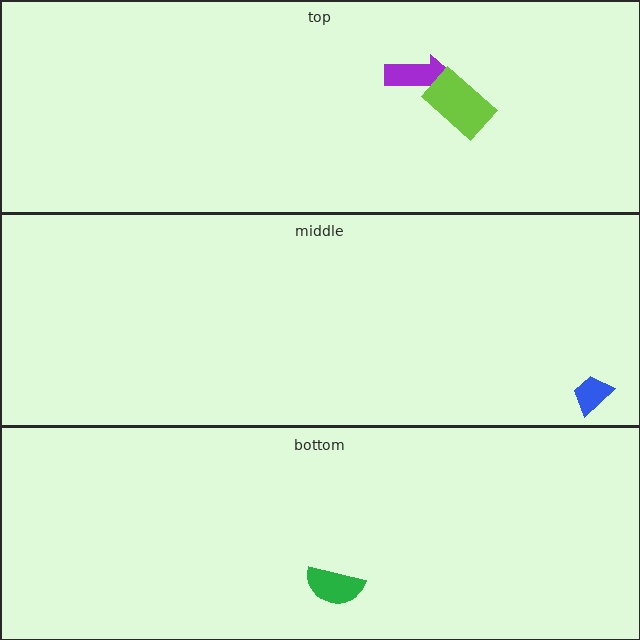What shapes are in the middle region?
The blue trapezoid.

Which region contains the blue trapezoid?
The middle region.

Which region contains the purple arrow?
The top region.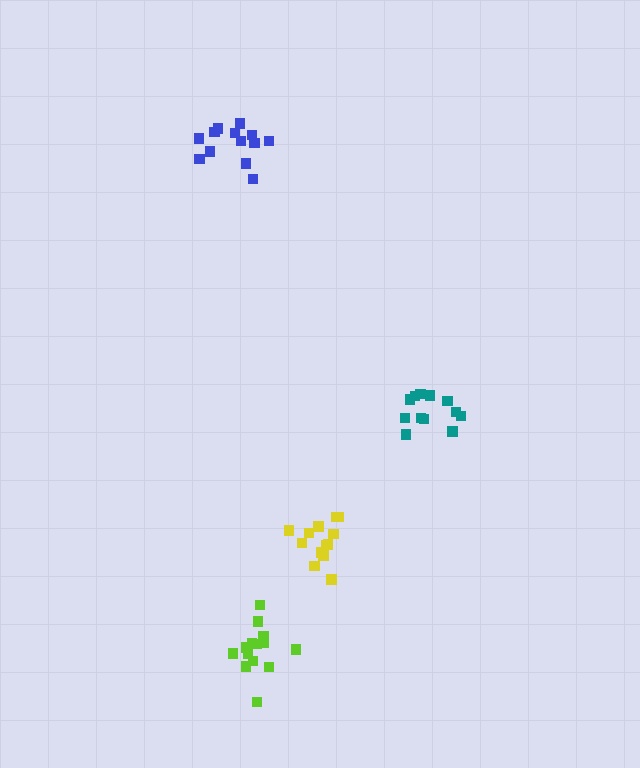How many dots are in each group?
Group 1: 13 dots, Group 2: 12 dots, Group 3: 14 dots, Group 4: 13 dots (52 total).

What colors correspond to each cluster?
The clusters are colored: yellow, teal, lime, blue.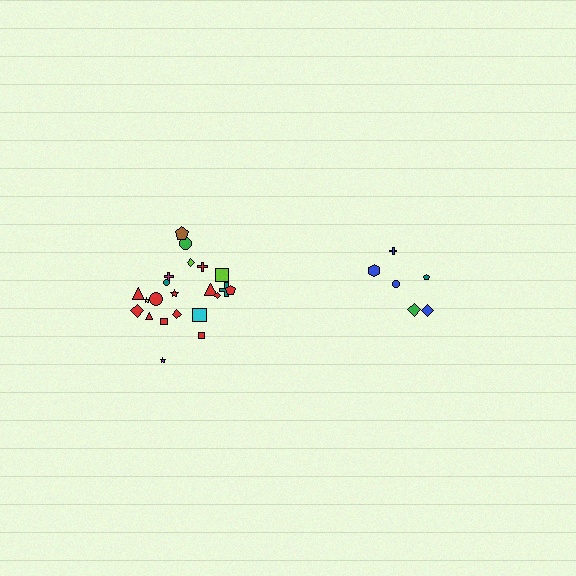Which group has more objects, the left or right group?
The left group.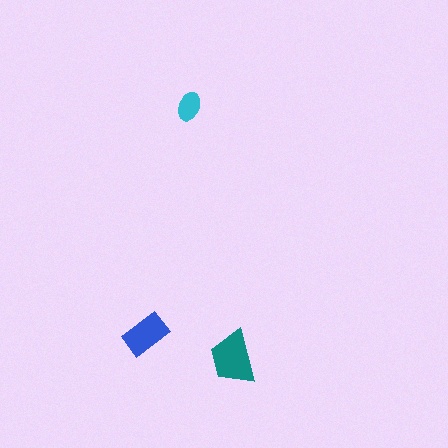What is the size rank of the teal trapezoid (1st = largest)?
1st.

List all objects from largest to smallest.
The teal trapezoid, the blue rectangle, the cyan ellipse.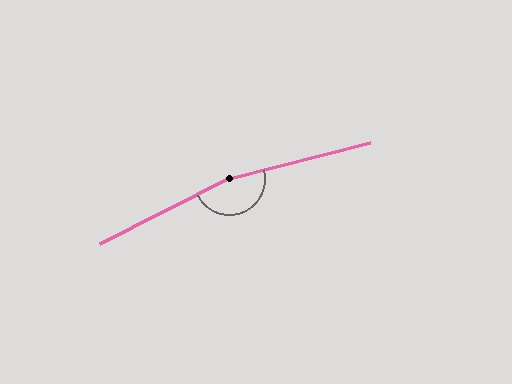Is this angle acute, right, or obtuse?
It is obtuse.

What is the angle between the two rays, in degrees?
Approximately 168 degrees.